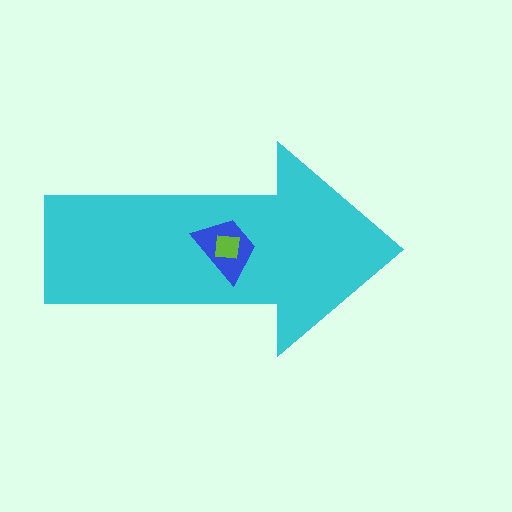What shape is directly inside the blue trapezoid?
The lime square.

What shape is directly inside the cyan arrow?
The blue trapezoid.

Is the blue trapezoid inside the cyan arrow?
Yes.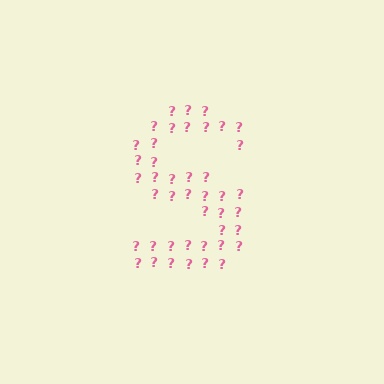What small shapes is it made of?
It is made of small question marks.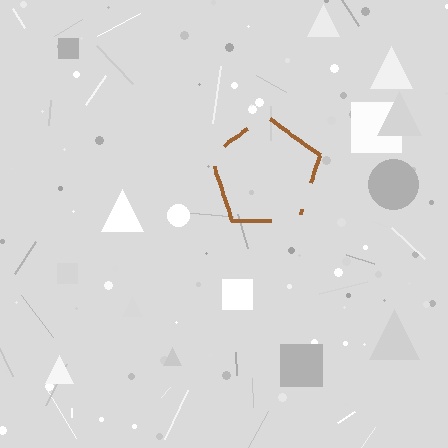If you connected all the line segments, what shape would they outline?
They would outline a pentagon.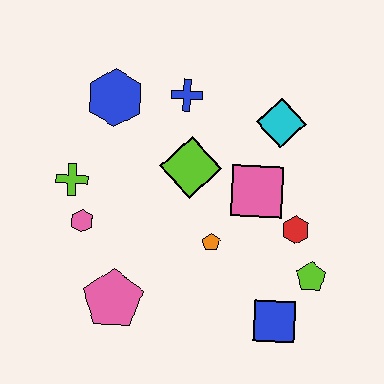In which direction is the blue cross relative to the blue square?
The blue cross is above the blue square.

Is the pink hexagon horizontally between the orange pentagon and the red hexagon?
No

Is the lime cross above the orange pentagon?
Yes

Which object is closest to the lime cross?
The pink hexagon is closest to the lime cross.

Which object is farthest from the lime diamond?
The blue square is farthest from the lime diamond.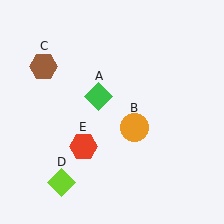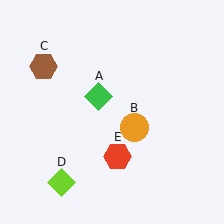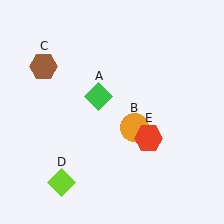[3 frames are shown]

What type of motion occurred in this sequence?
The red hexagon (object E) rotated counterclockwise around the center of the scene.